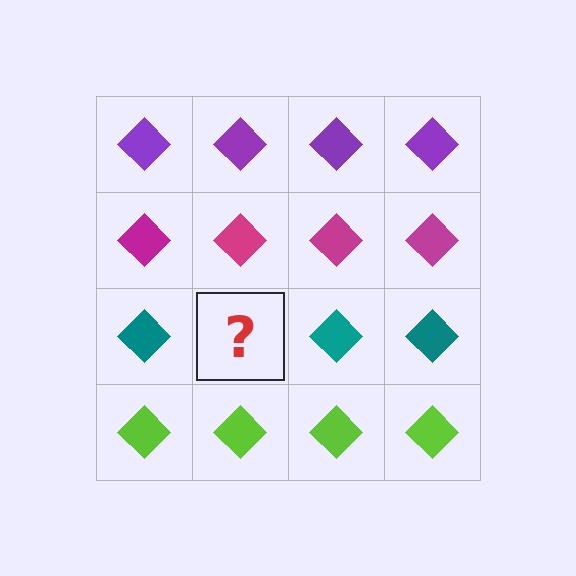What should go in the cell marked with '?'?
The missing cell should contain a teal diamond.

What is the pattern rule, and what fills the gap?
The rule is that each row has a consistent color. The gap should be filled with a teal diamond.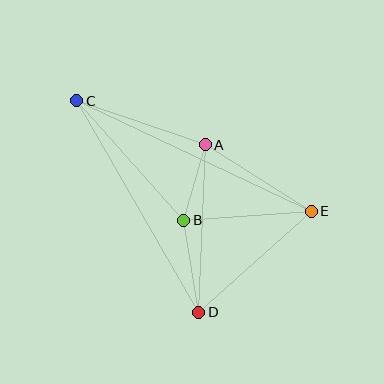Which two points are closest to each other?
Points A and B are closest to each other.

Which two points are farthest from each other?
Points C and E are farthest from each other.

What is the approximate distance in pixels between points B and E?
The distance between B and E is approximately 128 pixels.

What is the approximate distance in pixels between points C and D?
The distance between C and D is approximately 244 pixels.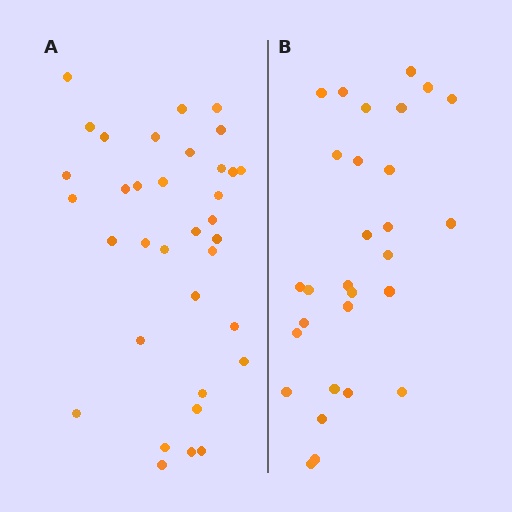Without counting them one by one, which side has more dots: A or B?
Region A (the left region) has more dots.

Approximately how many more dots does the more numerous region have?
Region A has about 6 more dots than region B.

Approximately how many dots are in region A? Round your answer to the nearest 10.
About 40 dots. (The exact count is 35, which rounds to 40.)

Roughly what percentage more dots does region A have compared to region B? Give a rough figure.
About 20% more.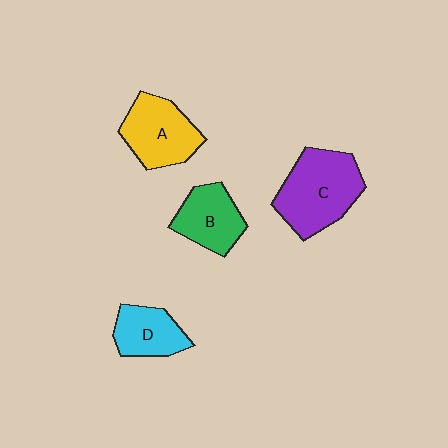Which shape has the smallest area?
Shape D (cyan).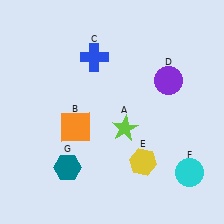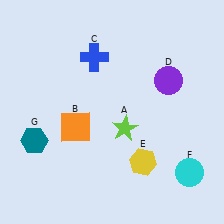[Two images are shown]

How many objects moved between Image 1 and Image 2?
1 object moved between the two images.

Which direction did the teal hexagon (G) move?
The teal hexagon (G) moved left.